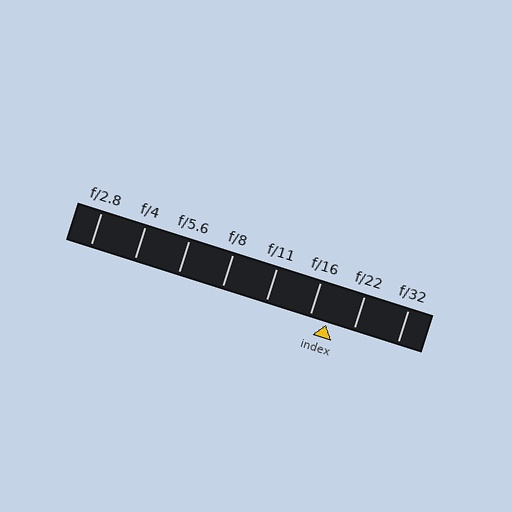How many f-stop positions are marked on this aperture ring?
There are 8 f-stop positions marked.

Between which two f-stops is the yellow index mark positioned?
The index mark is between f/16 and f/22.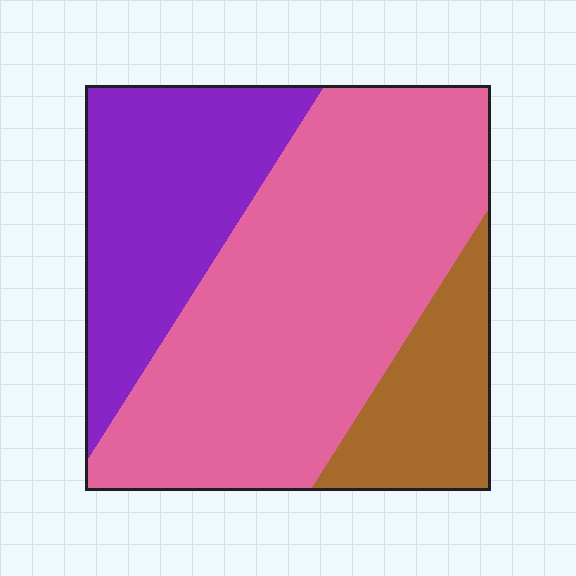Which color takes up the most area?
Pink, at roughly 55%.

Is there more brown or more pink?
Pink.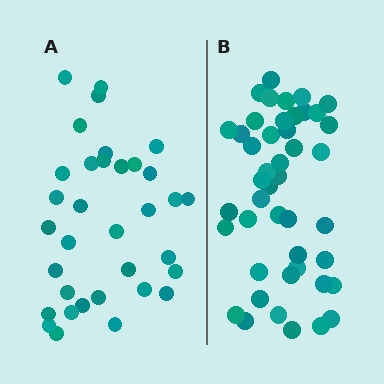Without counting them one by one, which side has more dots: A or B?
Region B (the right region) has more dots.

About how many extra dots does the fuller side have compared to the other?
Region B has roughly 12 or so more dots than region A.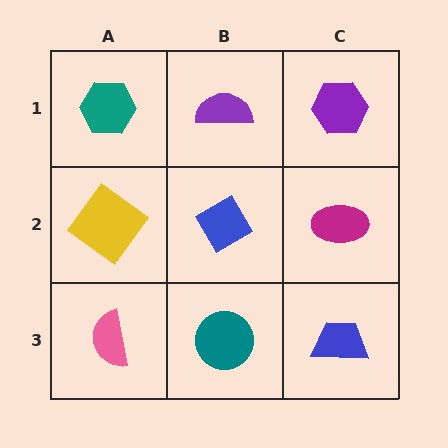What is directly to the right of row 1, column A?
A purple semicircle.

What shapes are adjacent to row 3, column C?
A magenta ellipse (row 2, column C), a teal circle (row 3, column B).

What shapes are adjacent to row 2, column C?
A purple hexagon (row 1, column C), a blue trapezoid (row 3, column C), a blue diamond (row 2, column B).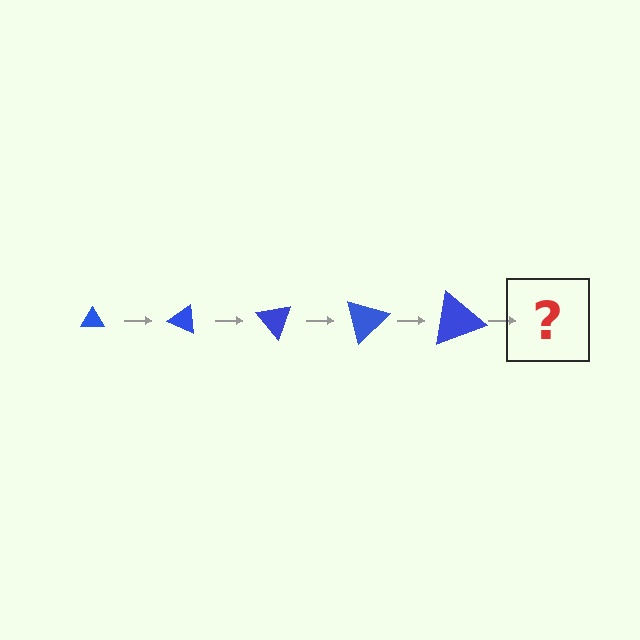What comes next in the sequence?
The next element should be a triangle, larger than the previous one and rotated 125 degrees from the start.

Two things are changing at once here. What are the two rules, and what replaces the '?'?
The two rules are that the triangle grows larger each step and it rotates 25 degrees each step. The '?' should be a triangle, larger than the previous one and rotated 125 degrees from the start.